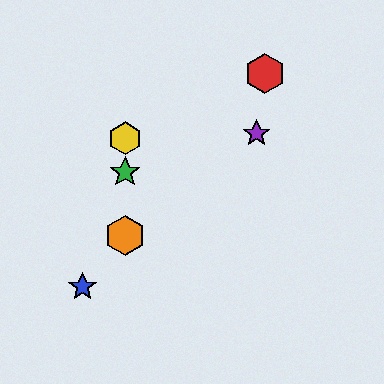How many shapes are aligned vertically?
3 shapes (the green star, the yellow hexagon, the orange hexagon) are aligned vertically.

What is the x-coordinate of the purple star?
The purple star is at x≈256.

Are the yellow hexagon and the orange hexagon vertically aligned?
Yes, both are at x≈125.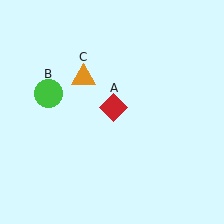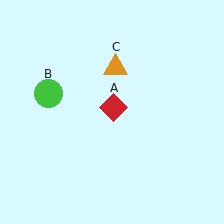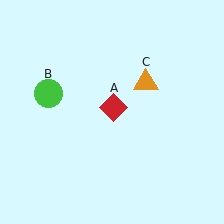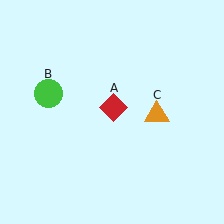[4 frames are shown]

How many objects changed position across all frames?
1 object changed position: orange triangle (object C).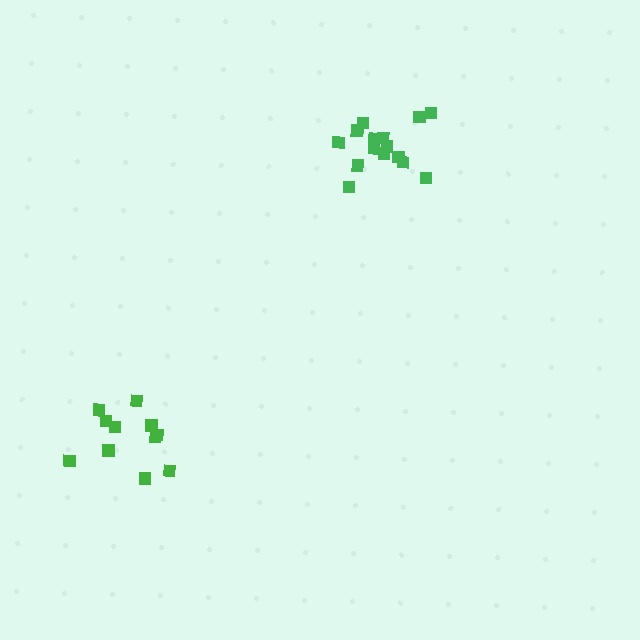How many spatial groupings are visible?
There are 2 spatial groupings.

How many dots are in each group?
Group 1: 15 dots, Group 2: 11 dots (26 total).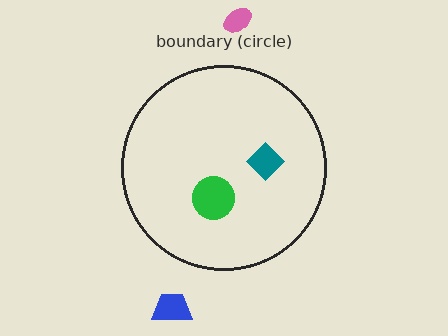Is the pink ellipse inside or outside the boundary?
Outside.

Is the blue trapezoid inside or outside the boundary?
Outside.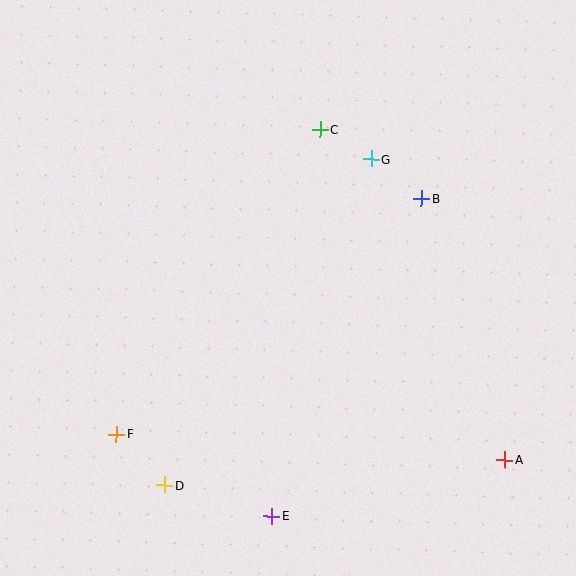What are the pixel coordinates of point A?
Point A is at (505, 460).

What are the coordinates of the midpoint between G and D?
The midpoint between G and D is at (268, 322).